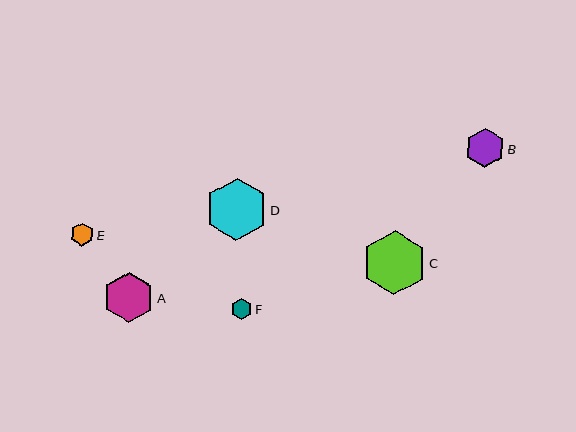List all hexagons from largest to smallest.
From largest to smallest: C, D, A, B, E, F.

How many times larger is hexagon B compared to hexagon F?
Hexagon B is approximately 1.9 times the size of hexagon F.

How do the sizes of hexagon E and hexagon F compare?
Hexagon E and hexagon F are approximately the same size.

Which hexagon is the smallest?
Hexagon F is the smallest with a size of approximately 21 pixels.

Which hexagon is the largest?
Hexagon C is the largest with a size of approximately 64 pixels.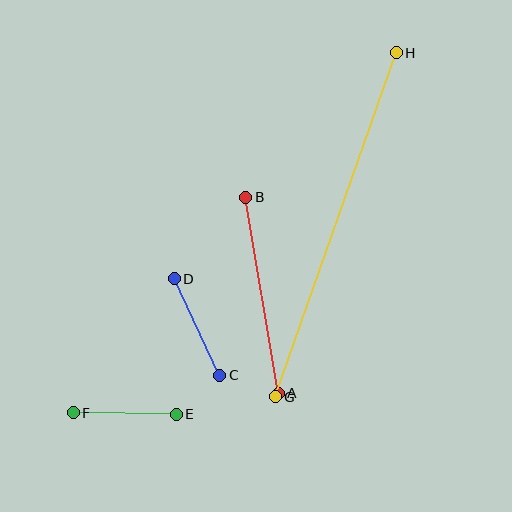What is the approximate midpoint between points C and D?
The midpoint is at approximately (197, 327) pixels.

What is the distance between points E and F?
The distance is approximately 103 pixels.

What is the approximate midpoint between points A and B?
The midpoint is at approximately (262, 295) pixels.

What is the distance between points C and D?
The distance is approximately 107 pixels.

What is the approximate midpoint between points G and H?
The midpoint is at approximately (336, 225) pixels.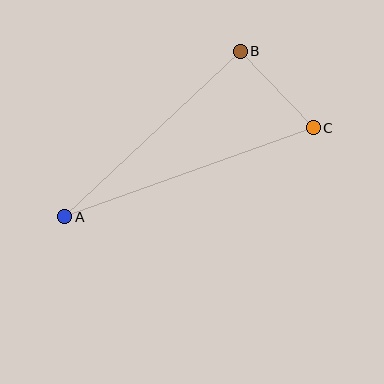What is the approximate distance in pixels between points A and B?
The distance between A and B is approximately 241 pixels.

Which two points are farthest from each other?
Points A and C are farthest from each other.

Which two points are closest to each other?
Points B and C are closest to each other.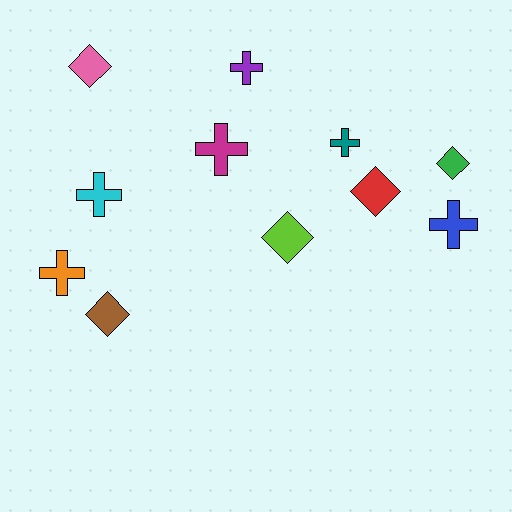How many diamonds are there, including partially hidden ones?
There are 5 diamonds.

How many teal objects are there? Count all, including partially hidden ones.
There is 1 teal object.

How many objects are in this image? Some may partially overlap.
There are 11 objects.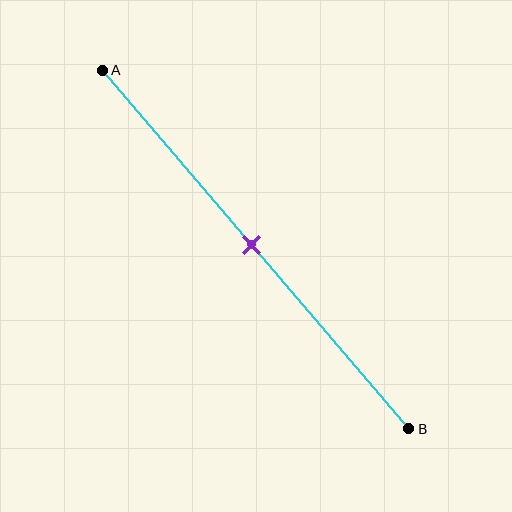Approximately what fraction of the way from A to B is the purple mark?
The purple mark is approximately 50% of the way from A to B.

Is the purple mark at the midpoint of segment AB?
Yes, the mark is approximately at the midpoint.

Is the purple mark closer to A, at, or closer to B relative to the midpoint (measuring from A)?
The purple mark is approximately at the midpoint of segment AB.